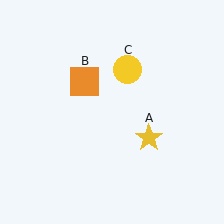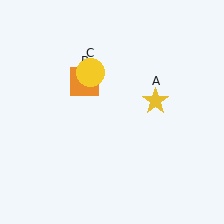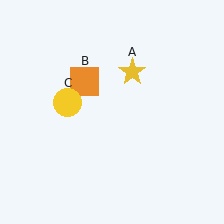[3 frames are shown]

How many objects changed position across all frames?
2 objects changed position: yellow star (object A), yellow circle (object C).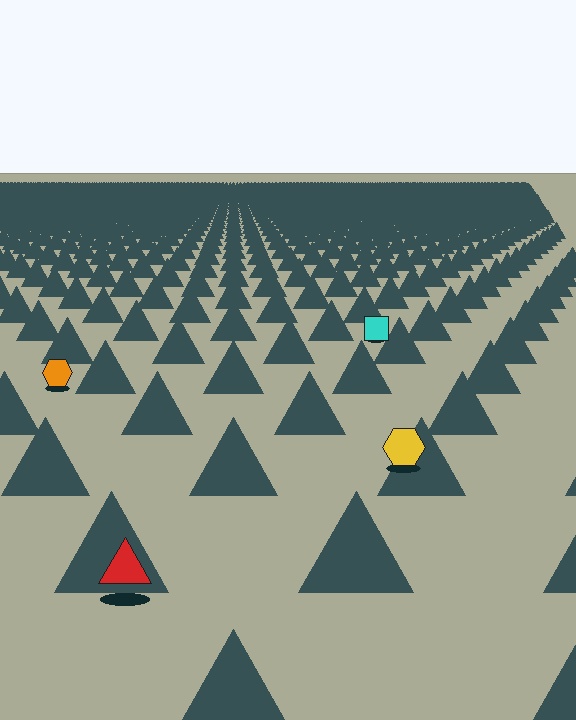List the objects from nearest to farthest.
From nearest to farthest: the red triangle, the yellow hexagon, the orange hexagon, the cyan square.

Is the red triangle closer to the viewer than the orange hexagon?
Yes. The red triangle is closer — you can tell from the texture gradient: the ground texture is coarser near it.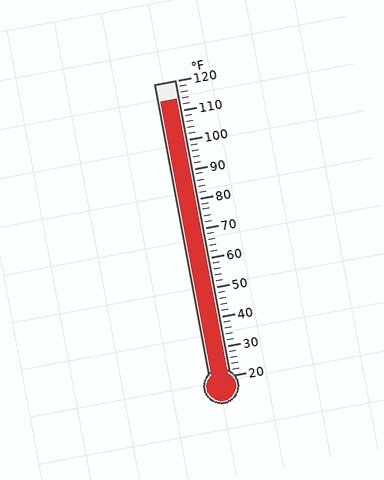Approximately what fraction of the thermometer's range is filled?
The thermometer is filled to approximately 95% of its range.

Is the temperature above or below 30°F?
The temperature is above 30°F.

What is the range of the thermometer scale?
The thermometer scale ranges from 20°F to 120°F.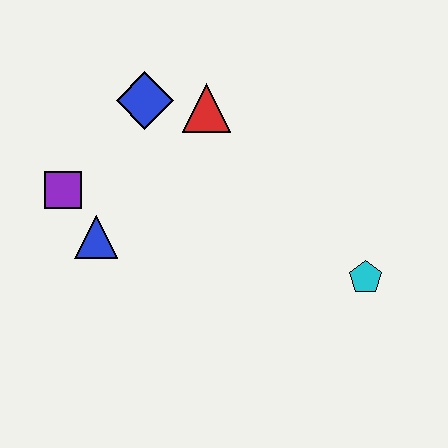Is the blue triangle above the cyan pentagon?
Yes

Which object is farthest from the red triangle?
The cyan pentagon is farthest from the red triangle.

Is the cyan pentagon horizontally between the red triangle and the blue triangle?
No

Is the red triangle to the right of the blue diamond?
Yes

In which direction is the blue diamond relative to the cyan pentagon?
The blue diamond is to the left of the cyan pentagon.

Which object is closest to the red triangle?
The blue diamond is closest to the red triangle.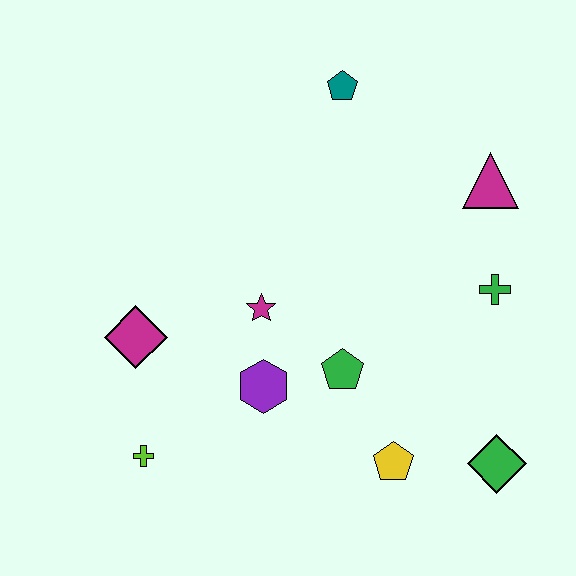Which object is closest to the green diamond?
The yellow pentagon is closest to the green diamond.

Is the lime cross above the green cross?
No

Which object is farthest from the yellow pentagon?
The teal pentagon is farthest from the yellow pentagon.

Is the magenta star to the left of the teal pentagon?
Yes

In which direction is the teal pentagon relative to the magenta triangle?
The teal pentagon is to the left of the magenta triangle.